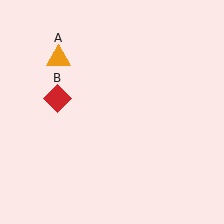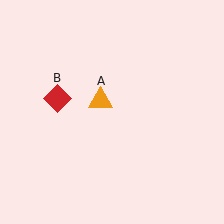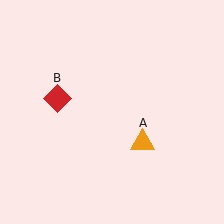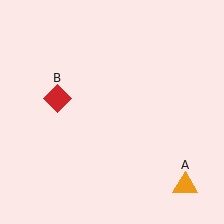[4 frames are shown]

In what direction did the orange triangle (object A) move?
The orange triangle (object A) moved down and to the right.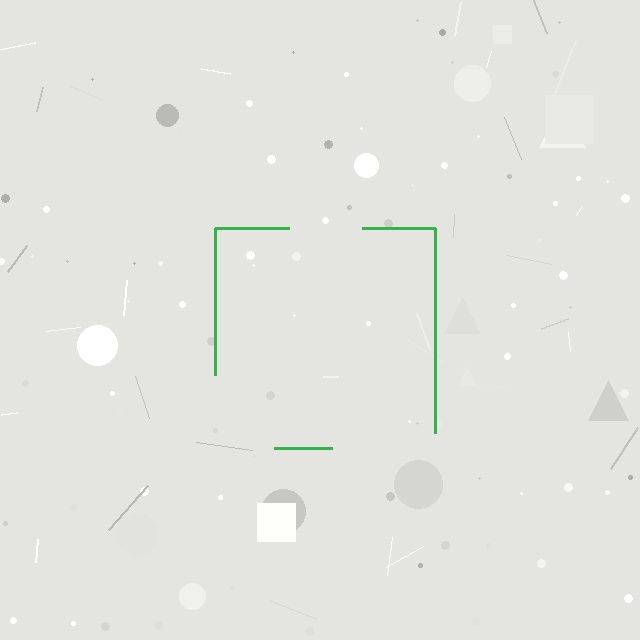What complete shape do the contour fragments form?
The contour fragments form a square.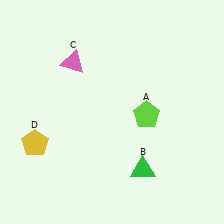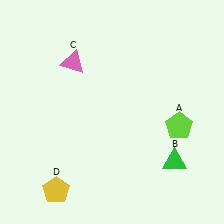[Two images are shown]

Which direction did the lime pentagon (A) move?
The lime pentagon (A) moved right.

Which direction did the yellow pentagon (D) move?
The yellow pentagon (D) moved down.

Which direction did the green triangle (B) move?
The green triangle (B) moved right.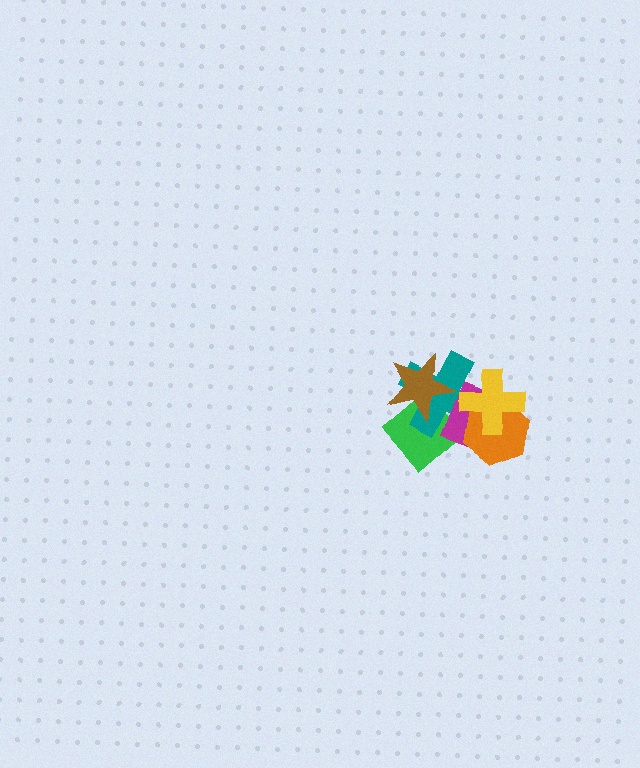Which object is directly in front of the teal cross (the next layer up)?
The magenta rectangle is directly in front of the teal cross.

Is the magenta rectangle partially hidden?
Yes, it is partially covered by another shape.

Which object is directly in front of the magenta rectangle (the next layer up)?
The orange hexagon is directly in front of the magenta rectangle.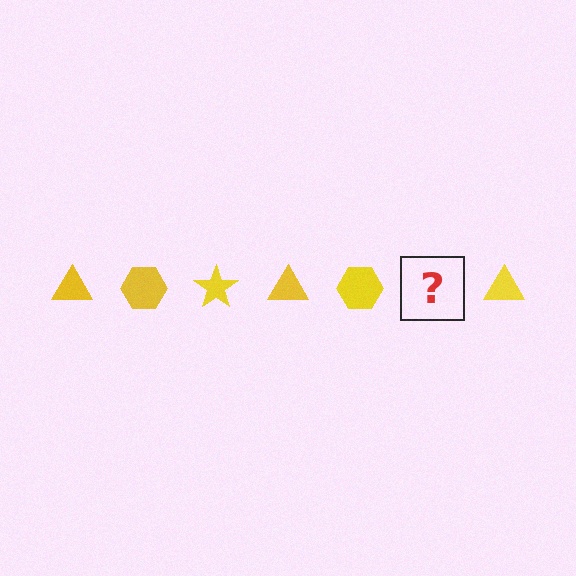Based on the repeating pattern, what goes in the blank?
The blank should be a yellow star.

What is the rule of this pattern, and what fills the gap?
The rule is that the pattern cycles through triangle, hexagon, star shapes in yellow. The gap should be filled with a yellow star.